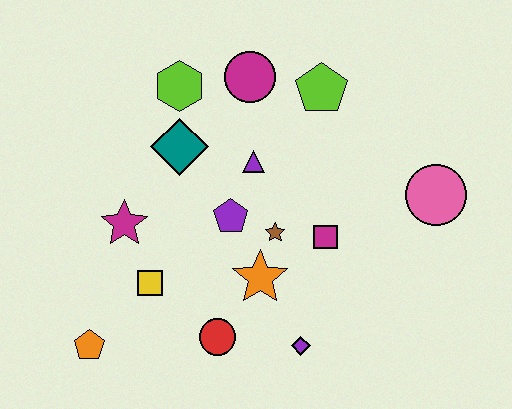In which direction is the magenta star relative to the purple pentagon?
The magenta star is to the left of the purple pentagon.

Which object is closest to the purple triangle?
The purple pentagon is closest to the purple triangle.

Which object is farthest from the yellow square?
The pink circle is farthest from the yellow square.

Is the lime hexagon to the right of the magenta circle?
No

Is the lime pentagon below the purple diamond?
No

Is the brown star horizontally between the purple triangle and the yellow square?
No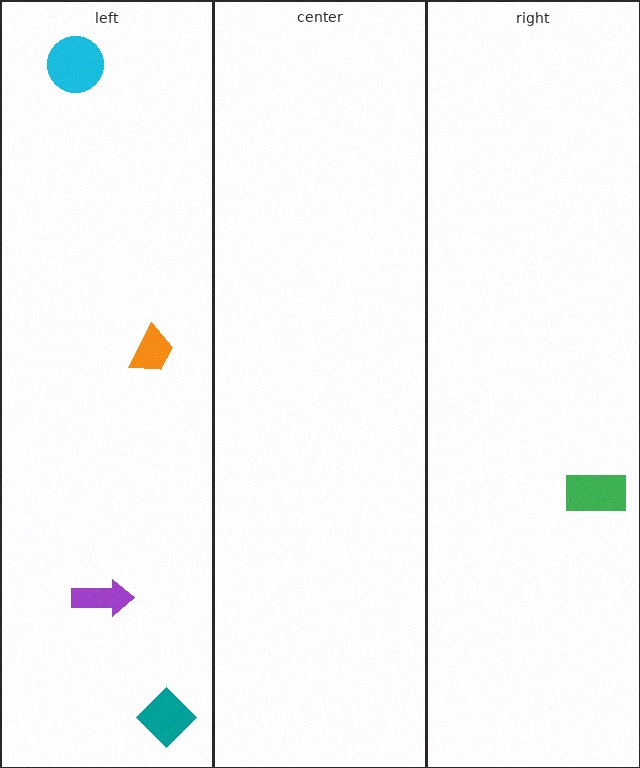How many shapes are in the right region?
1.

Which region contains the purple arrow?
The left region.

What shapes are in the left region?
The purple arrow, the cyan circle, the teal diamond, the orange trapezoid.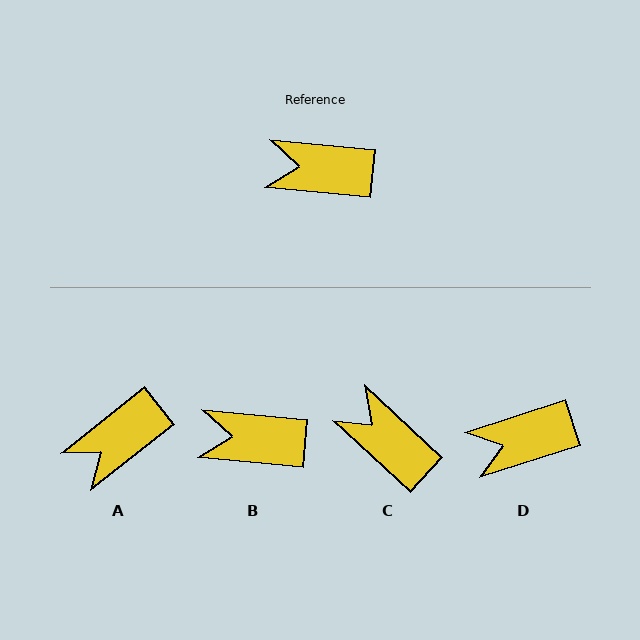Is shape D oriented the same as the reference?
No, it is off by about 23 degrees.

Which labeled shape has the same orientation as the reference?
B.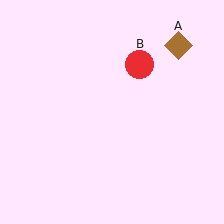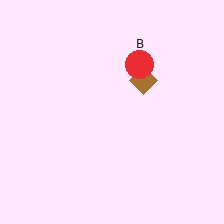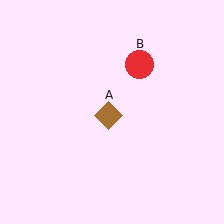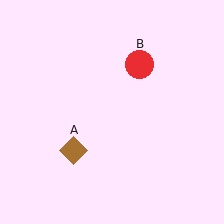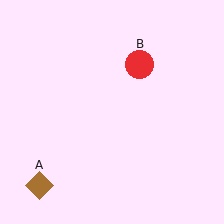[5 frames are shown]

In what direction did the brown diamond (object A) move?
The brown diamond (object A) moved down and to the left.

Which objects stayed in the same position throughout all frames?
Red circle (object B) remained stationary.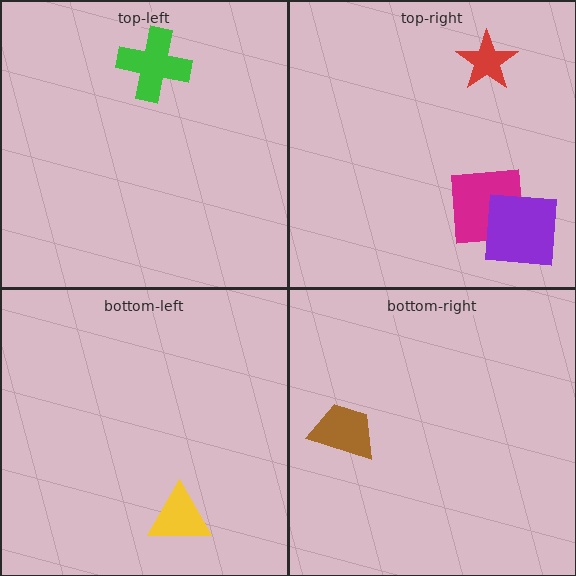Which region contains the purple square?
The top-right region.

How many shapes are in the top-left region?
1.